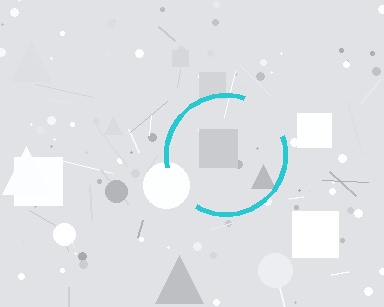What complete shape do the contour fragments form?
The contour fragments form a circle.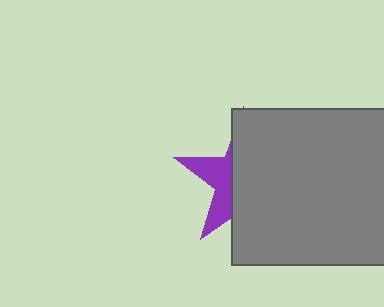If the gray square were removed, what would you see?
You would see the complete purple star.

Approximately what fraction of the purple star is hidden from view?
Roughly 67% of the purple star is hidden behind the gray square.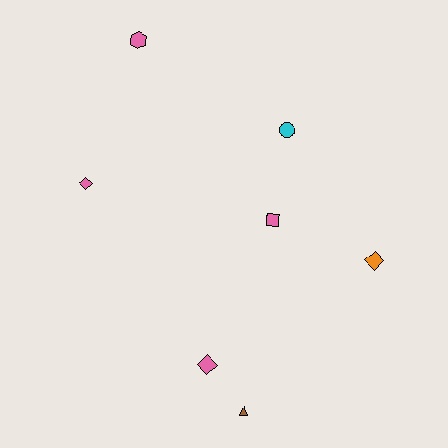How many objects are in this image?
There are 7 objects.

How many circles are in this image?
There is 1 circle.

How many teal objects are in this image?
There are no teal objects.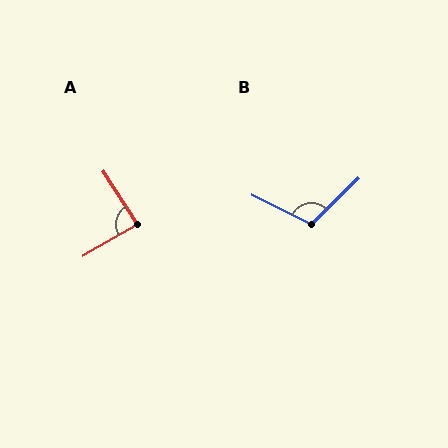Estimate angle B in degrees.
Approximately 110 degrees.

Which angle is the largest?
B, at approximately 110 degrees.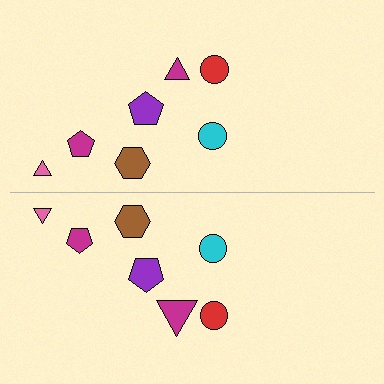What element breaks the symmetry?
The magenta triangle on the bottom side has a different size than its mirror counterpart.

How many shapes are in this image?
There are 14 shapes in this image.